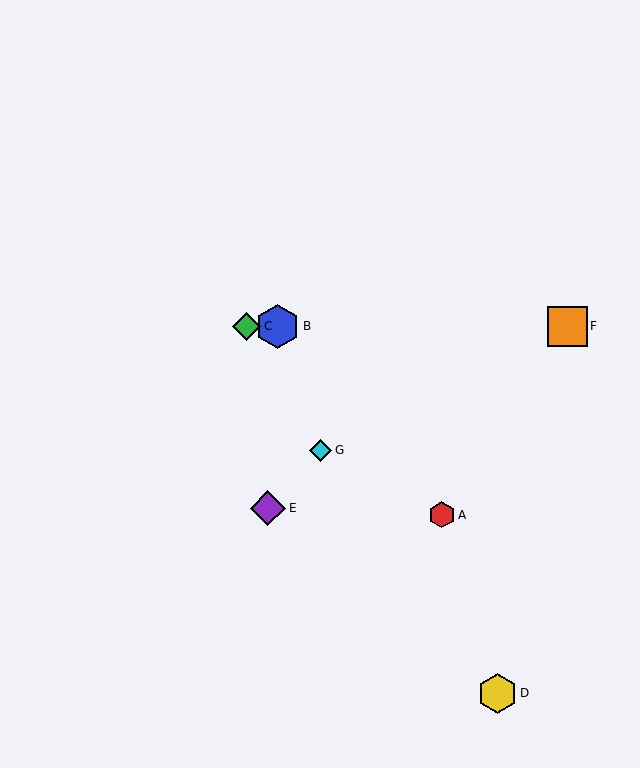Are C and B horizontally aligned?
Yes, both are at y≈326.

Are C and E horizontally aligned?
No, C is at y≈326 and E is at y≈508.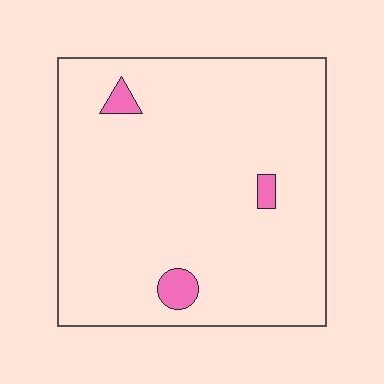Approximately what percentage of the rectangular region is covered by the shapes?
Approximately 5%.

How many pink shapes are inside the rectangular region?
3.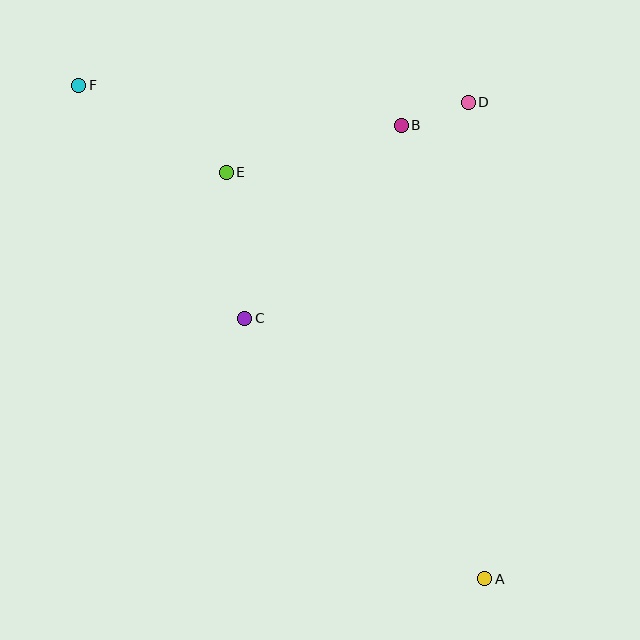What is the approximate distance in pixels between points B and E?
The distance between B and E is approximately 181 pixels.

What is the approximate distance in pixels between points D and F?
The distance between D and F is approximately 390 pixels.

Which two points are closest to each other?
Points B and D are closest to each other.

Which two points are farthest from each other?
Points A and F are farthest from each other.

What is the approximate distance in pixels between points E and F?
The distance between E and F is approximately 171 pixels.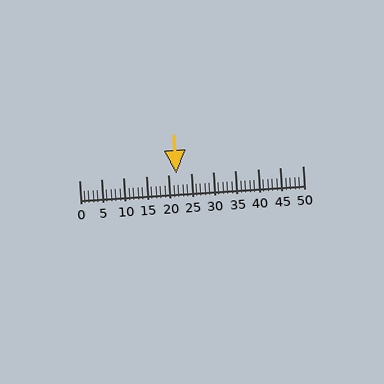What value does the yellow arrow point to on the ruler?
The yellow arrow points to approximately 22.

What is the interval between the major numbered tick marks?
The major tick marks are spaced 5 units apart.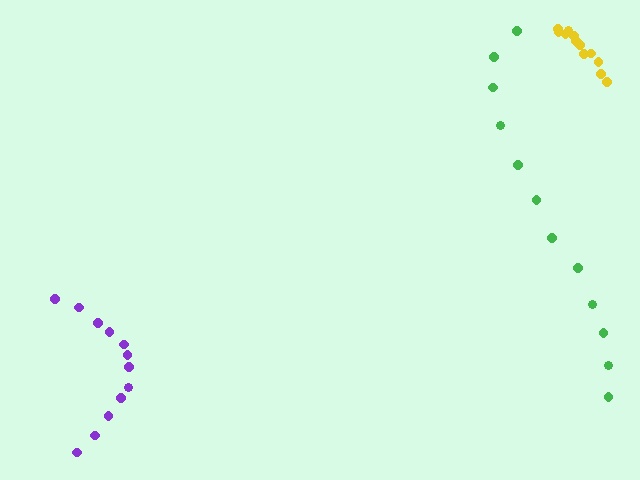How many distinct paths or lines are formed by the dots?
There are 3 distinct paths.